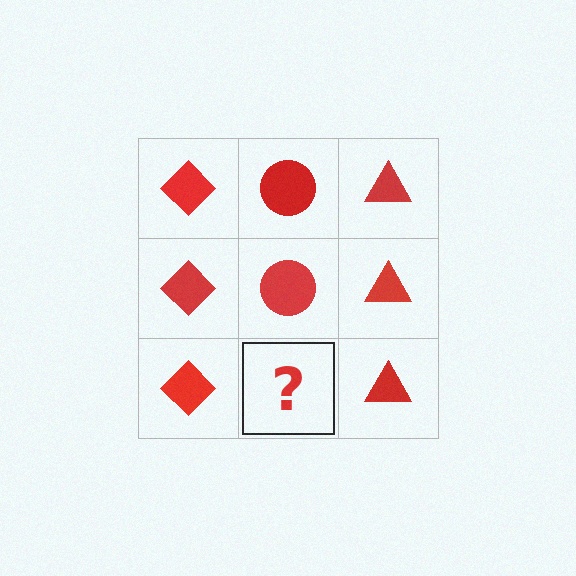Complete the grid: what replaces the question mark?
The question mark should be replaced with a red circle.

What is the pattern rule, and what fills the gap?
The rule is that each column has a consistent shape. The gap should be filled with a red circle.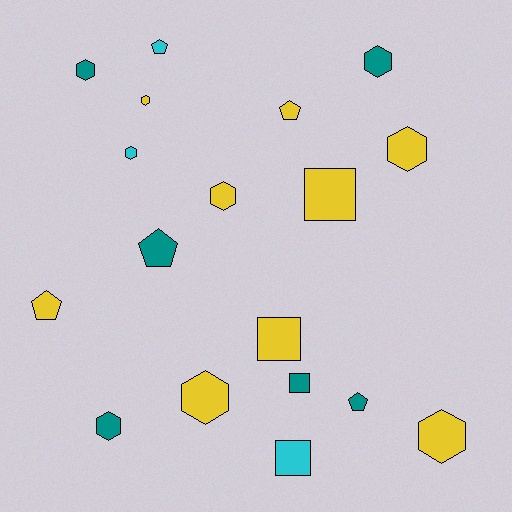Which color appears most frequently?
Yellow, with 9 objects.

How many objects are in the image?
There are 18 objects.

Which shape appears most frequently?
Hexagon, with 9 objects.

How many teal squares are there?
There is 1 teal square.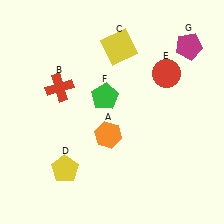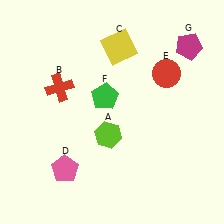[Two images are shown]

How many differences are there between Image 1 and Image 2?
There are 2 differences between the two images.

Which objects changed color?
A changed from orange to lime. D changed from yellow to pink.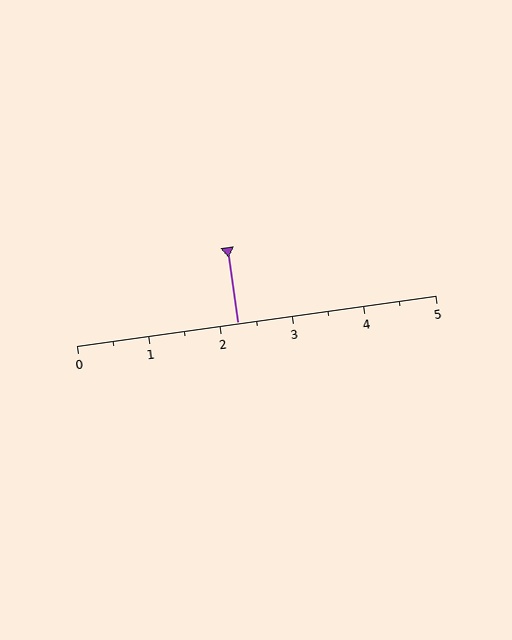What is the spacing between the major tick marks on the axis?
The major ticks are spaced 1 apart.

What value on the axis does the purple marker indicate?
The marker indicates approximately 2.2.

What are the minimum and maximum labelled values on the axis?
The axis runs from 0 to 5.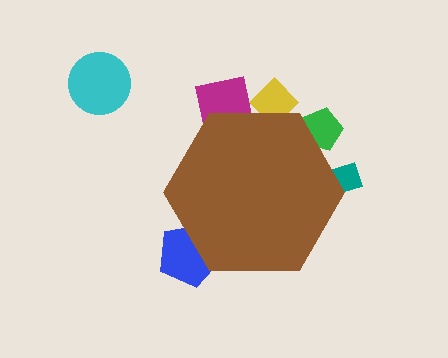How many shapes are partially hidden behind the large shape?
5 shapes are partially hidden.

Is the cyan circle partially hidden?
No, the cyan circle is fully visible.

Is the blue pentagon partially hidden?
Yes, the blue pentagon is partially hidden behind the brown hexagon.